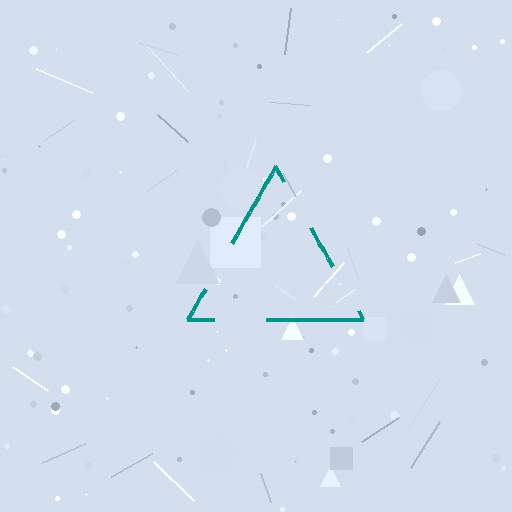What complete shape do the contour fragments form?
The contour fragments form a triangle.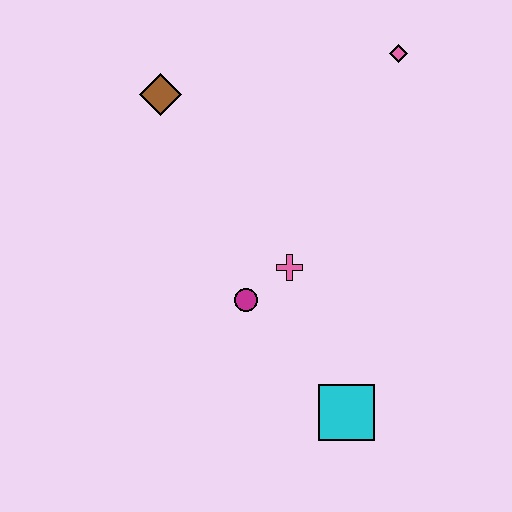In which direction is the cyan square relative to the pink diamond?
The cyan square is below the pink diamond.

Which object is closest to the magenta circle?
The pink cross is closest to the magenta circle.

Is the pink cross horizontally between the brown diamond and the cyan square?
Yes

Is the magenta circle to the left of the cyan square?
Yes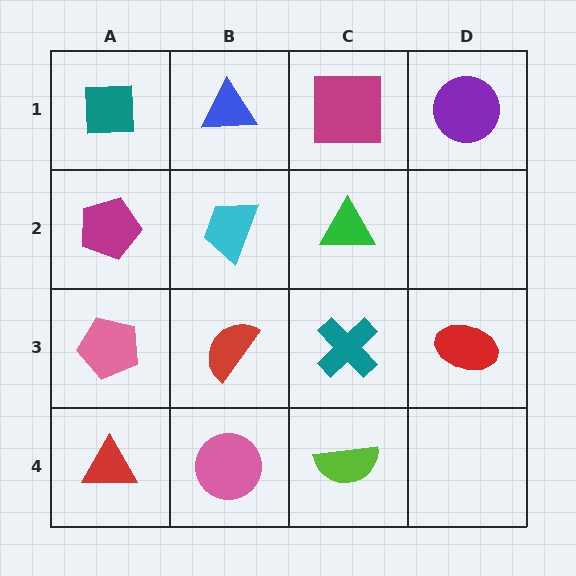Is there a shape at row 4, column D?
No, that cell is empty.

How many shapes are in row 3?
4 shapes.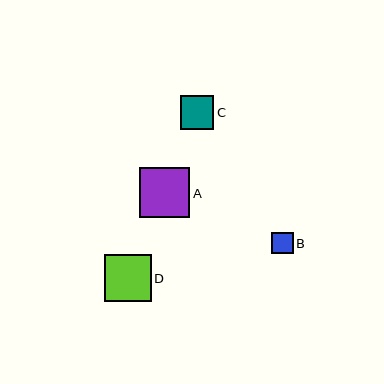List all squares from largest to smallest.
From largest to smallest: A, D, C, B.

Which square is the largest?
Square A is the largest with a size of approximately 50 pixels.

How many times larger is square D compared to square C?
Square D is approximately 1.4 times the size of square C.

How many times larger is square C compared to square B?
Square C is approximately 1.5 times the size of square B.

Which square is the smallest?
Square B is the smallest with a size of approximately 22 pixels.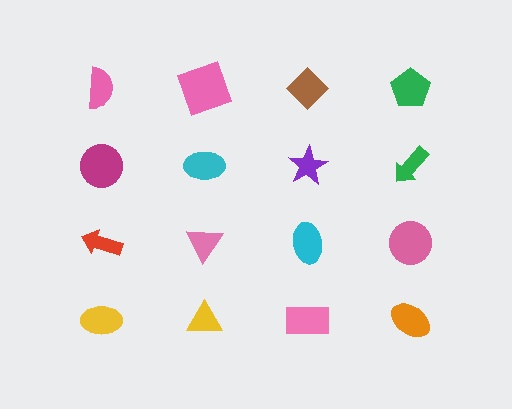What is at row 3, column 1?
A red arrow.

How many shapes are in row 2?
4 shapes.